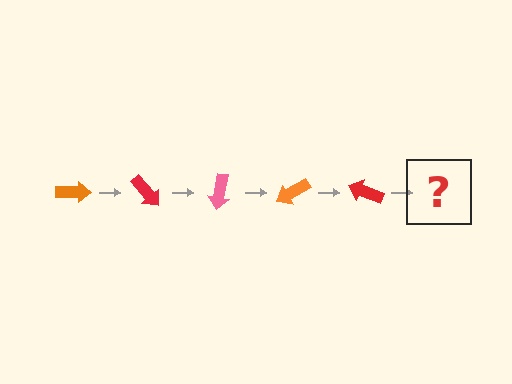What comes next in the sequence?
The next element should be a pink arrow, rotated 250 degrees from the start.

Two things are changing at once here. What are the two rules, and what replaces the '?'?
The two rules are that it rotates 50 degrees each step and the color cycles through orange, red, and pink. The '?' should be a pink arrow, rotated 250 degrees from the start.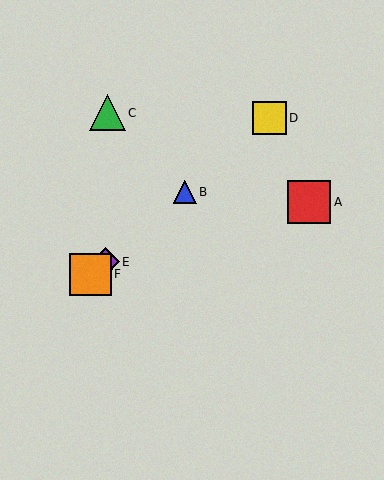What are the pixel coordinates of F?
Object F is at (91, 274).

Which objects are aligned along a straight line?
Objects B, D, E, F are aligned along a straight line.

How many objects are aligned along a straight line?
4 objects (B, D, E, F) are aligned along a straight line.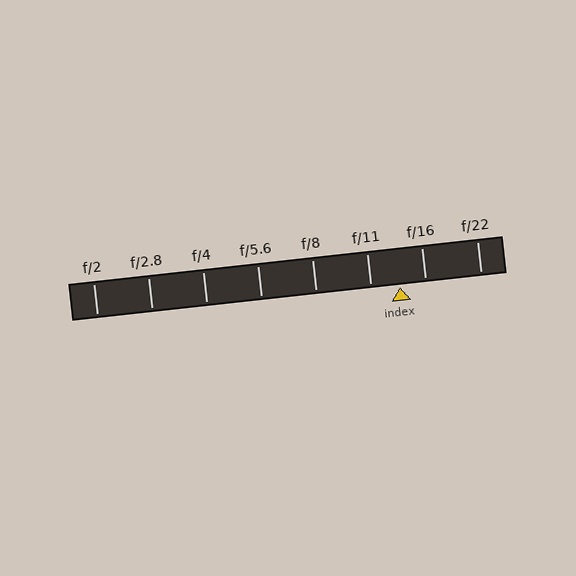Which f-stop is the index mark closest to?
The index mark is closest to f/16.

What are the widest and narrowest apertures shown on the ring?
The widest aperture shown is f/2 and the narrowest is f/22.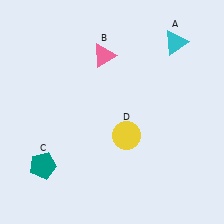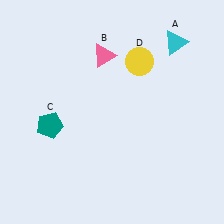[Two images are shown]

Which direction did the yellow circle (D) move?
The yellow circle (D) moved up.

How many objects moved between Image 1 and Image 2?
2 objects moved between the two images.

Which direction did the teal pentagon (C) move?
The teal pentagon (C) moved up.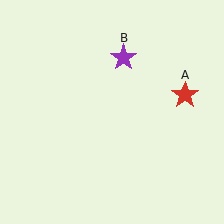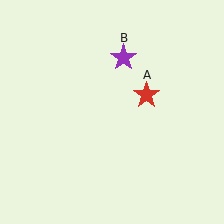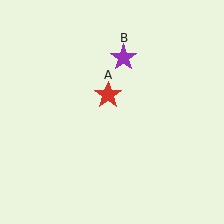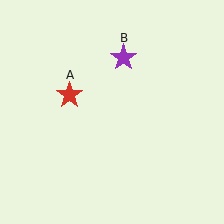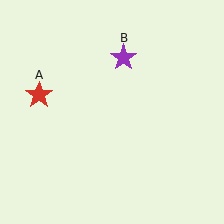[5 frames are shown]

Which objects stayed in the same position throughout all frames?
Purple star (object B) remained stationary.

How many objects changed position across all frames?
1 object changed position: red star (object A).